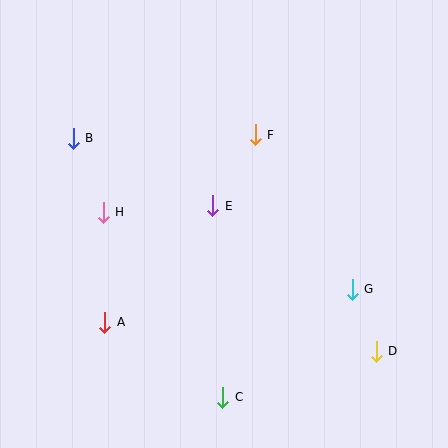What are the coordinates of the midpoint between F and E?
The midpoint between F and E is at (234, 170).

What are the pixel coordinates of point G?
Point G is at (352, 289).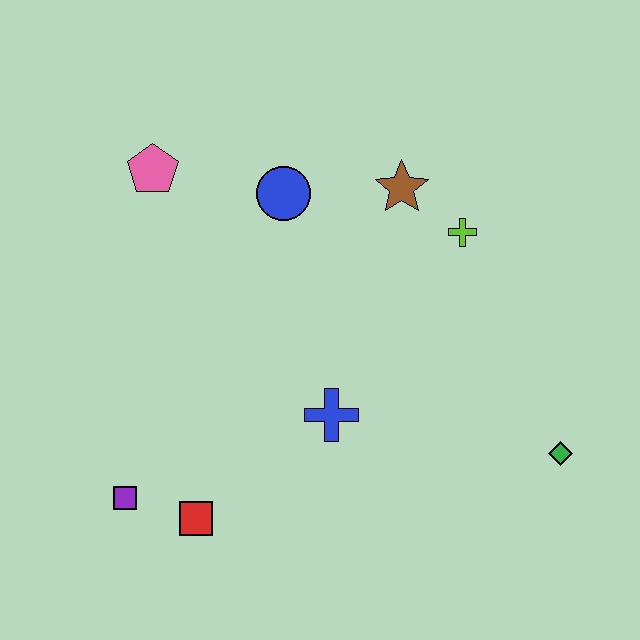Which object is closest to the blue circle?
The brown star is closest to the blue circle.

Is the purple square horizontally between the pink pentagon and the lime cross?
No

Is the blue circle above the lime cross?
Yes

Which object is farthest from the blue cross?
The pink pentagon is farthest from the blue cross.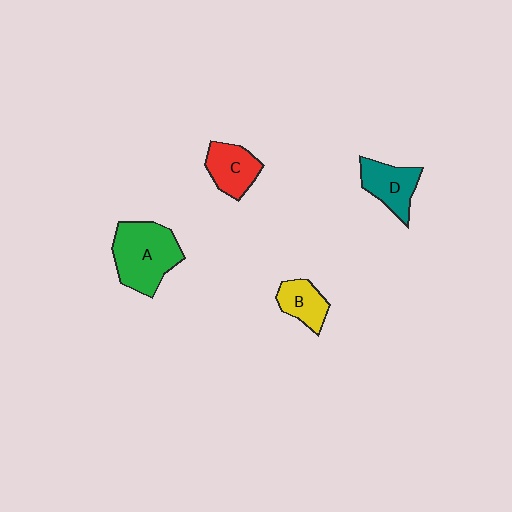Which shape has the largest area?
Shape A (green).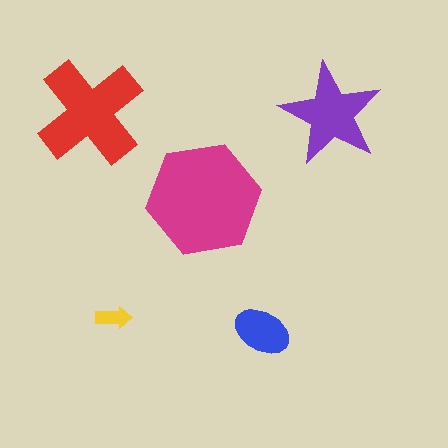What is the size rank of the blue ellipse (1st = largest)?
4th.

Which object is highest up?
The red cross is topmost.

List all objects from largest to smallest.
The magenta hexagon, the red cross, the purple star, the blue ellipse, the yellow arrow.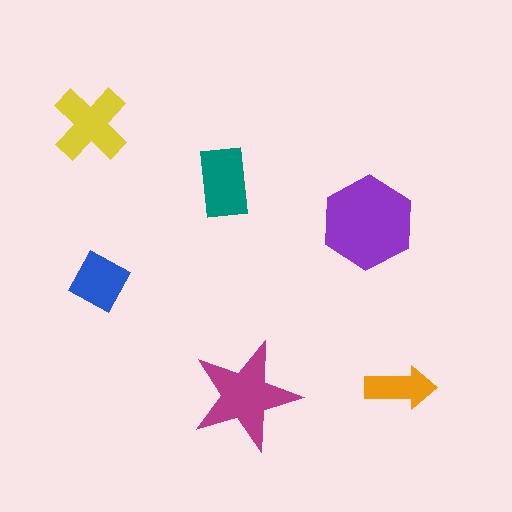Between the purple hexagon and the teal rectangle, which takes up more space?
The purple hexagon.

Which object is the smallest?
The orange arrow.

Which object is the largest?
The purple hexagon.